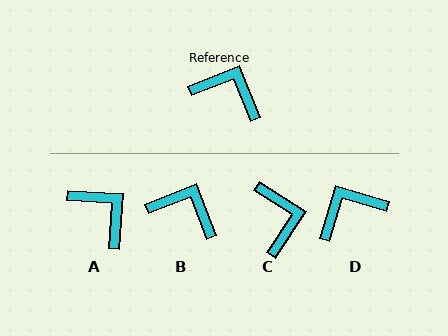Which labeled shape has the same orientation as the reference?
B.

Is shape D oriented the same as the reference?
No, it is off by about 52 degrees.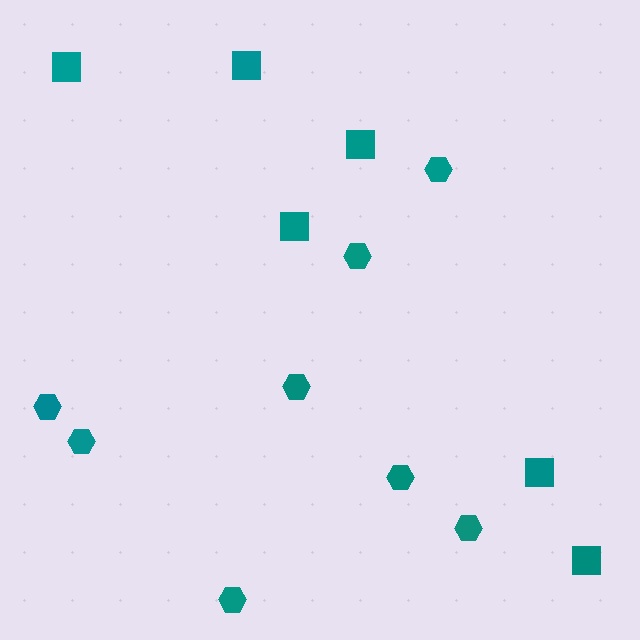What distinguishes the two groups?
There are 2 groups: one group of hexagons (8) and one group of squares (6).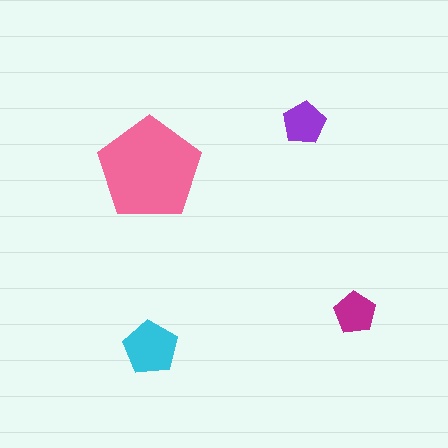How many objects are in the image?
There are 4 objects in the image.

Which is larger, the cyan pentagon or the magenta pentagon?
The cyan one.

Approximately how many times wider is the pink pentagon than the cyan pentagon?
About 2 times wider.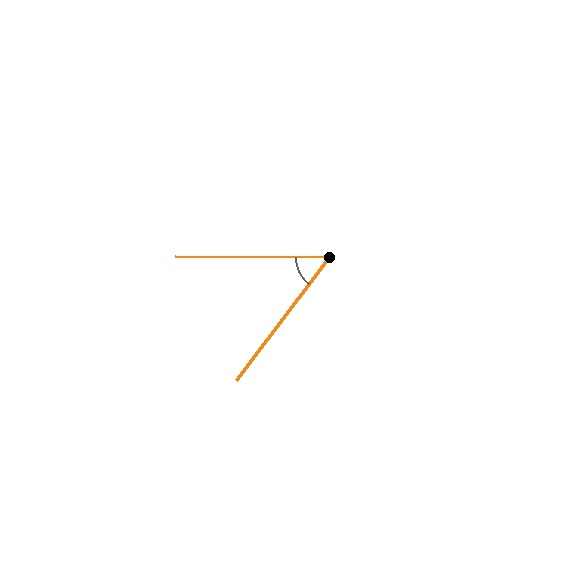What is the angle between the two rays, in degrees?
Approximately 53 degrees.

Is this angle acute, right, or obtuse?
It is acute.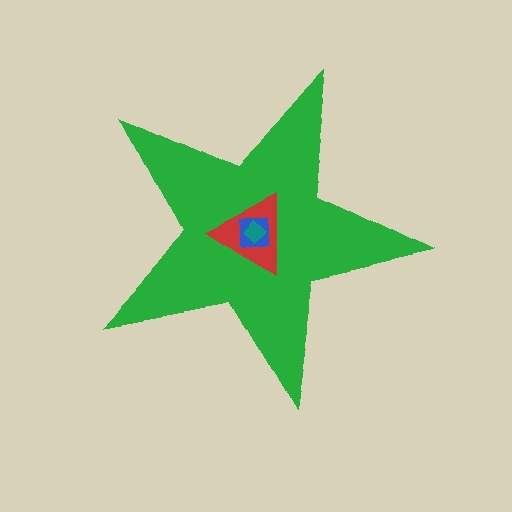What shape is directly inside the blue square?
The teal diamond.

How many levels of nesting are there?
4.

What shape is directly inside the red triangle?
The blue square.